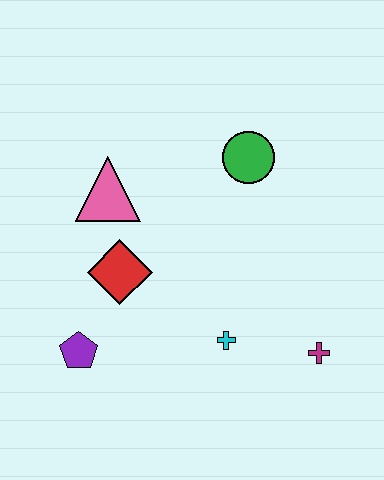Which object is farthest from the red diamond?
The magenta cross is farthest from the red diamond.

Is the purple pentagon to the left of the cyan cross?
Yes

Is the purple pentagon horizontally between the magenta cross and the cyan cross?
No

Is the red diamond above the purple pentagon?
Yes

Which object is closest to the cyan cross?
The magenta cross is closest to the cyan cross.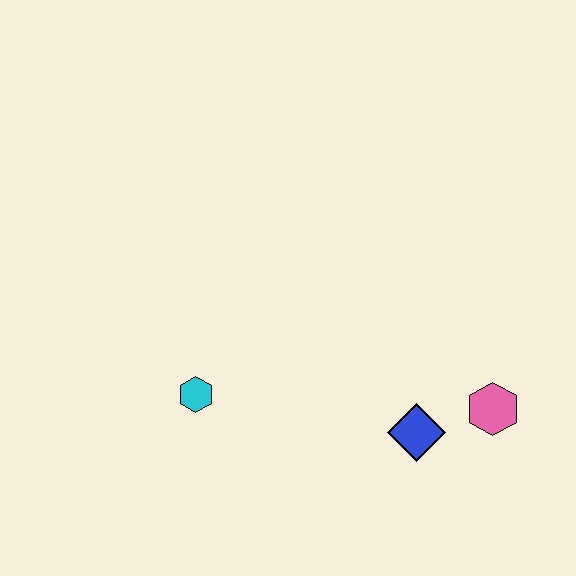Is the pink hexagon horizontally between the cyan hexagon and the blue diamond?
No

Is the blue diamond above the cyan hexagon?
No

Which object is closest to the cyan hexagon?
The blue diamond is closest to the cyan hexagon.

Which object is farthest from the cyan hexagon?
The pink hexagon is farthest from the cyan hexagon.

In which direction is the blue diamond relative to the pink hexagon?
The blue diamond is to the left of the pink hexagon.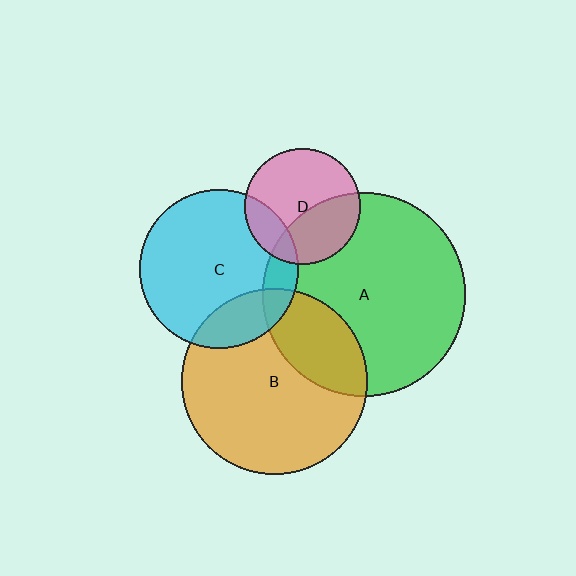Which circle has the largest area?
Circle A (green).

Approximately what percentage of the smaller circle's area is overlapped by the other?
Approximately 20%.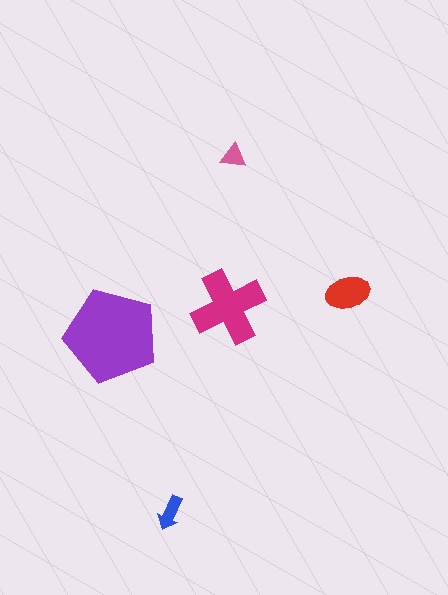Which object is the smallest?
The pink triangle.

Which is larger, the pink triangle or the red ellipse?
The red ellipse.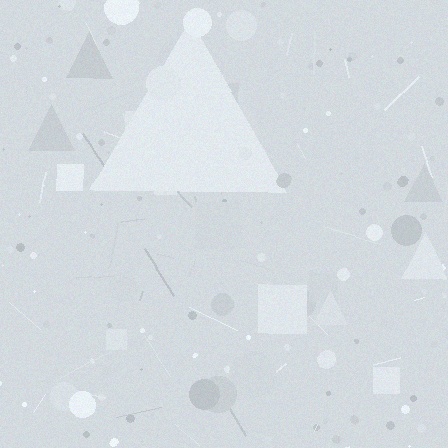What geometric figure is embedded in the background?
A triangle is embedded in the background.